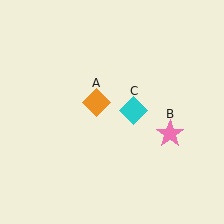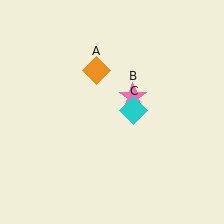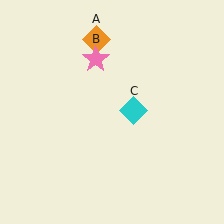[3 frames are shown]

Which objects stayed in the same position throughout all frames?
Cyan diamond (object C) remained stationary.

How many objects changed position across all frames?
2 objects changed position: orange diamond (object A), pink star (object B).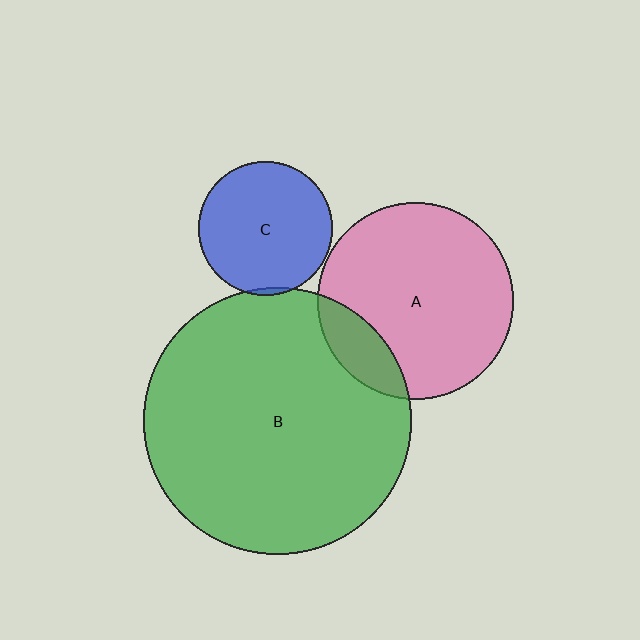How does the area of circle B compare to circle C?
Approximately 4.0 times.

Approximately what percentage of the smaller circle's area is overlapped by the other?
Approximately 15%.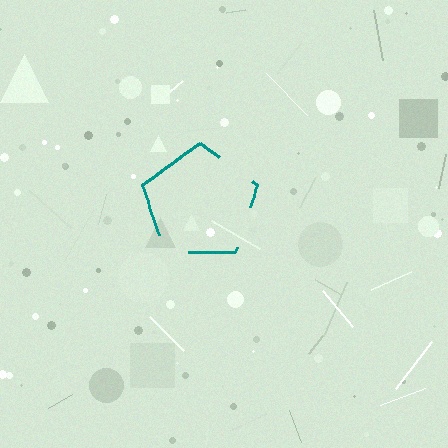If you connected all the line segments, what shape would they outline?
They would outline a pentagon.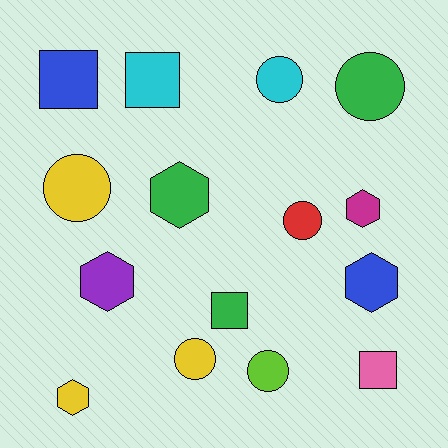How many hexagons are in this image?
There are 5 hexagons.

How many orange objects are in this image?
There are no orange objects.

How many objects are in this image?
There are 15 objects.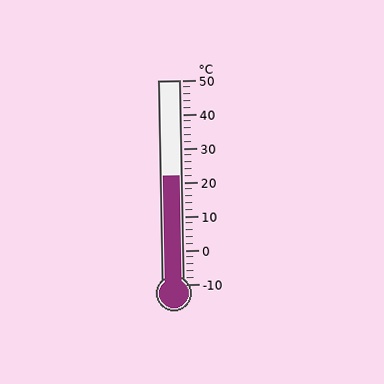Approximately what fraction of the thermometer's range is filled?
The thermometer is filled to approximately 55% of its range.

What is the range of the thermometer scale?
The thermometer scale ranges from -10°C to 50°C.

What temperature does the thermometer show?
The thermometer shows approximately 22°C.